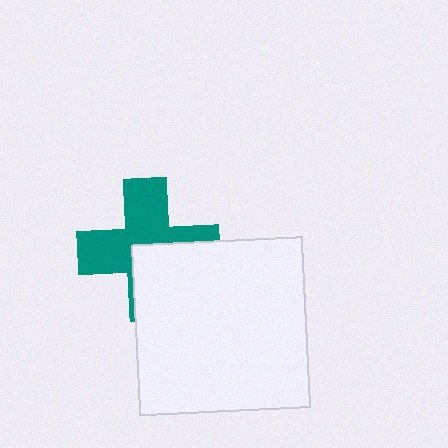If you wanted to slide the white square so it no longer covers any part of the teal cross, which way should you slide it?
Slide it toward the lower-right — that is the most direct way to separate the two shapes.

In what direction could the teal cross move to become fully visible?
The teal cross could move toward the upper-left. That would shift it out from behind the white square entirely.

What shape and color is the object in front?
The object in front is a white square.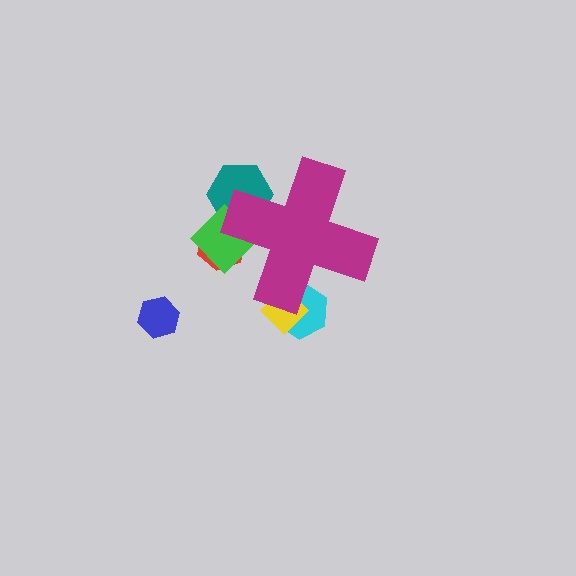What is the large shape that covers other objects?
A magenta cross.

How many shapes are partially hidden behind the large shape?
5 shapes are partially hidden.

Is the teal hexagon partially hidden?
Yes, the teal hexagon is partially hidden behind the magenta cross.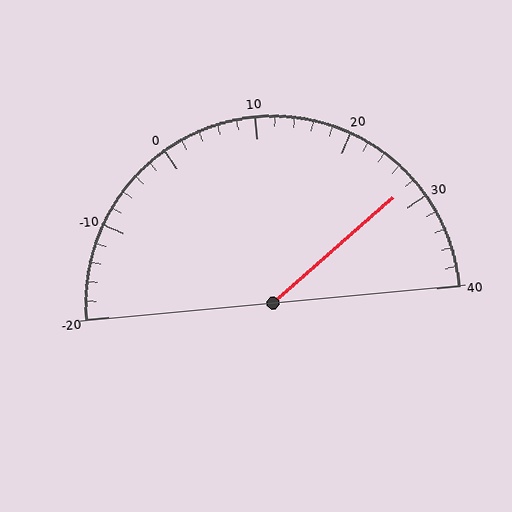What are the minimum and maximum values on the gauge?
The gauge ranges from -20 to 40.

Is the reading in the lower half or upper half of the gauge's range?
The reading is in the upper half of the range (-20 to 40).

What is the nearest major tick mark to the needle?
The nearest major tick mark is 30.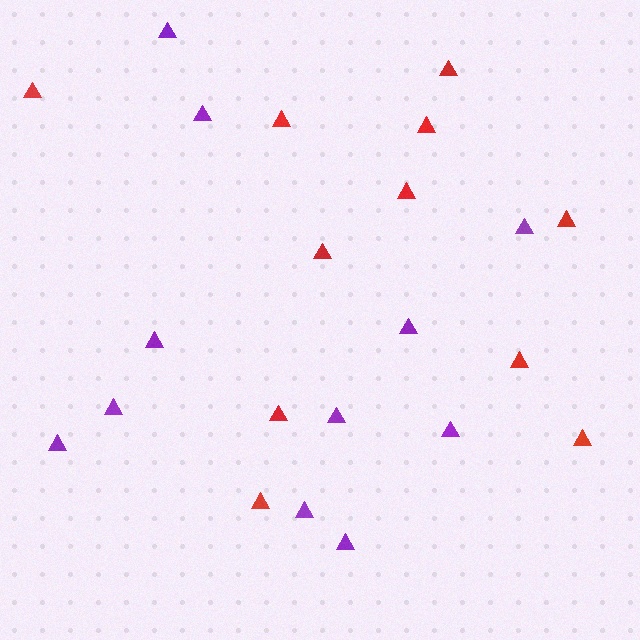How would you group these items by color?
There are 2 groups: one group of red triangles (11) and one group of purple triangles (11).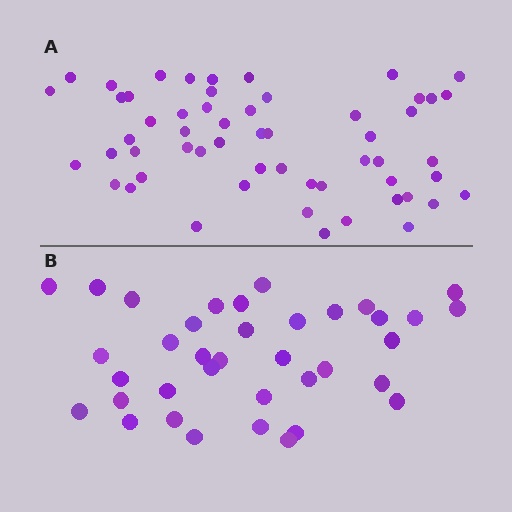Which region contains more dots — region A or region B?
Region A (the top region) has more dots.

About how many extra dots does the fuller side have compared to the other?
Region A has approximately 20 more dots than region B.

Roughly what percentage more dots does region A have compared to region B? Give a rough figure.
About 50% more.